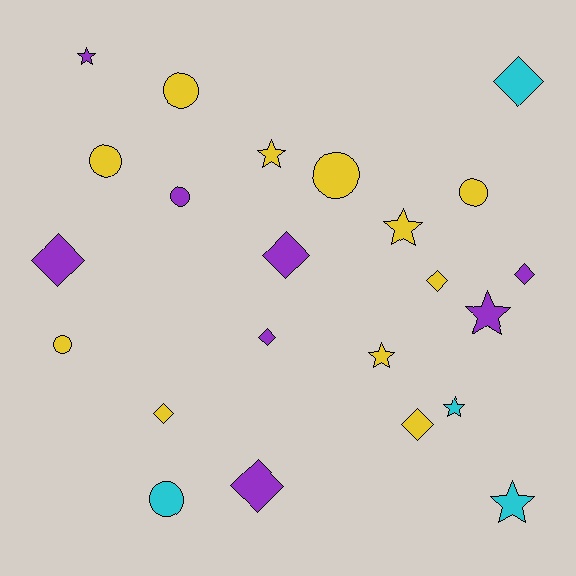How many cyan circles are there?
There is 1 cyan circle.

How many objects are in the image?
There are 23 objects.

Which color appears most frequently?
Yellow, with 11 objects.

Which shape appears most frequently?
Diamond, with 9 objects.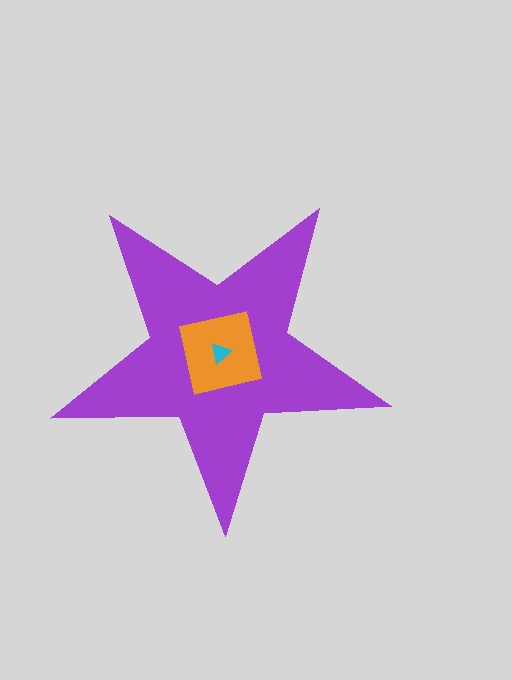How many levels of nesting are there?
3.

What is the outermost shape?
The purple star.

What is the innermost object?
The cyan triangle.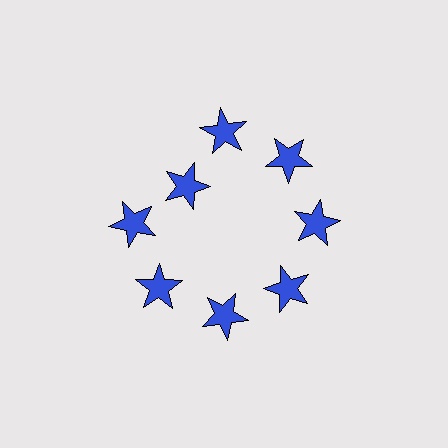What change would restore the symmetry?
The symmetry would be restored by moving it outward, back onto the ring so that all 8 stars sit at equal angles and equal distance from the center.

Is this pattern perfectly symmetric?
No. The 8 blue stars are arranged in a ring, but one element near the 10 o'clock position is pulled inward toward the center, breaking the 8-fold rotational symmetry.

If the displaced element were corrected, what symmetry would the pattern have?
It would have 8-fold rotational symmetry — the pattern would map onto itself every 45 degrees.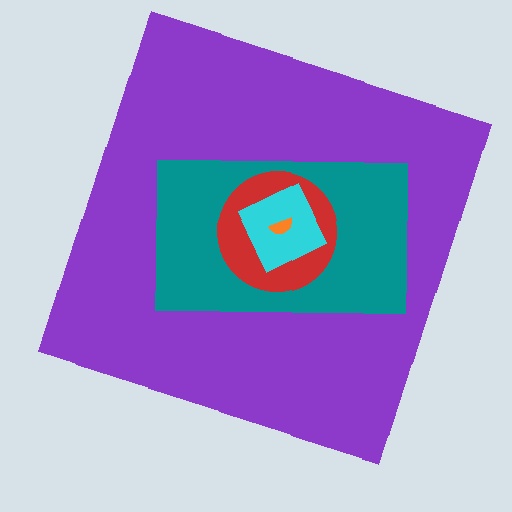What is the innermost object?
The orange semicircle.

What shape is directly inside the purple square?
The teal rectangle.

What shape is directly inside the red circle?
The cyan diamond.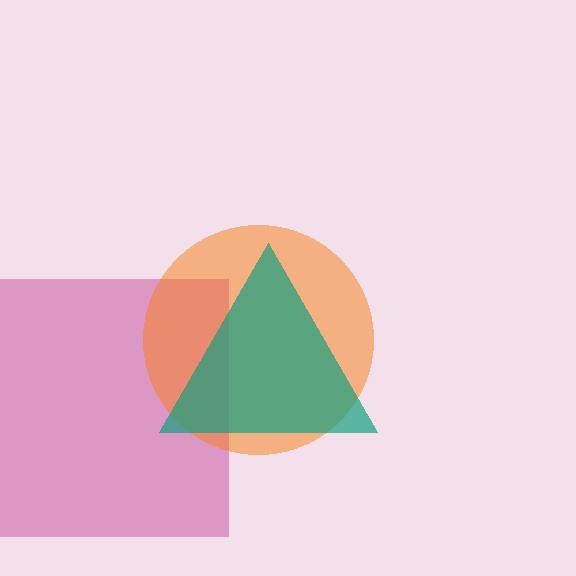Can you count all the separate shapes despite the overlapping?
Yes, there are 3 separate shapes.